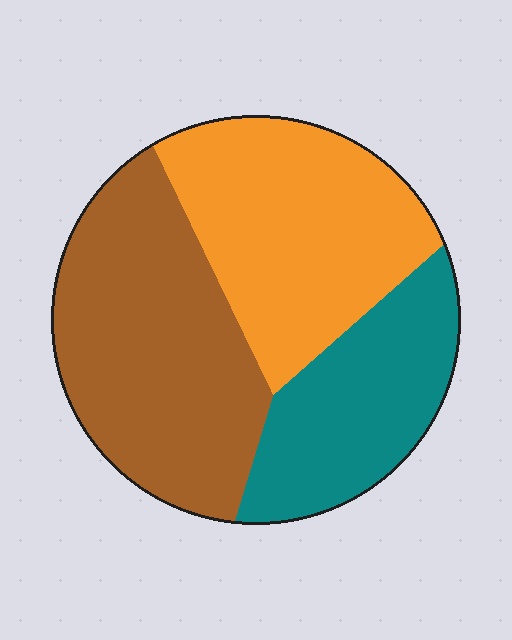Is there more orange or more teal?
Orange.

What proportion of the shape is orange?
Orange covers roughly 35% of the shape.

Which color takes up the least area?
Teal, at roughly 25%.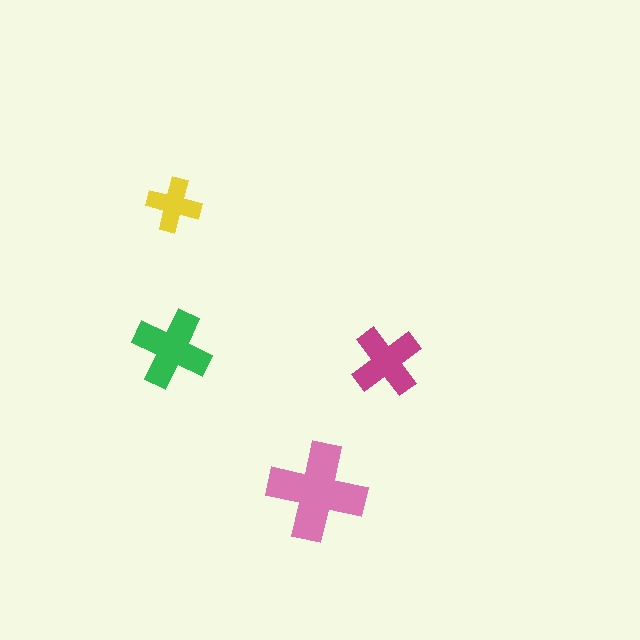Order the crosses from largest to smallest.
the pink one, the green one, the magenta one, the yellow one.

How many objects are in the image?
There are 4 objects in the image.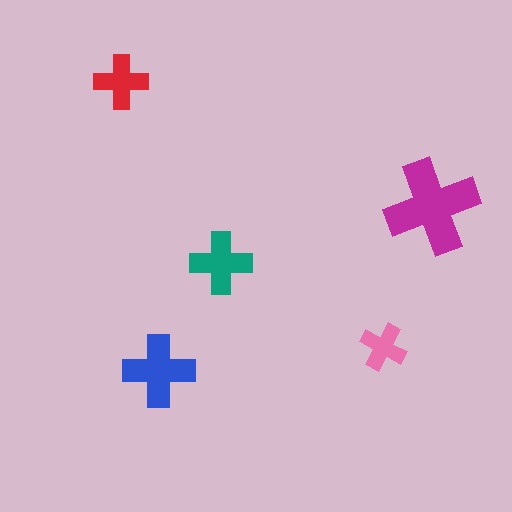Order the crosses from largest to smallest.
the magenta one, the blue one, the teal one, the red one, the pink one.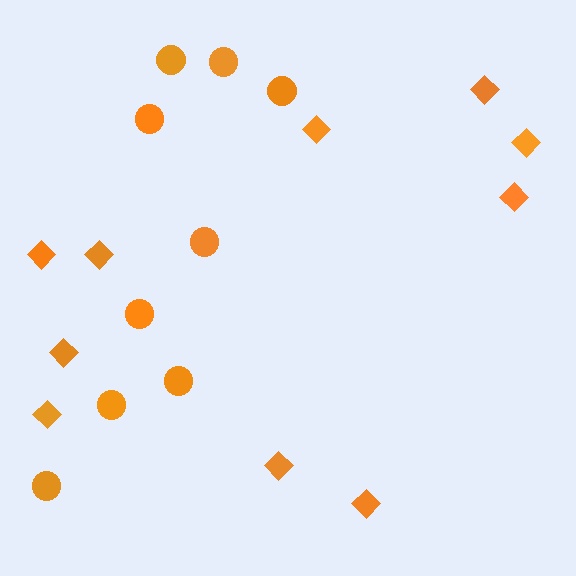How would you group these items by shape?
There are 2 groups: one group of circles (9) and one group of diamonds (10).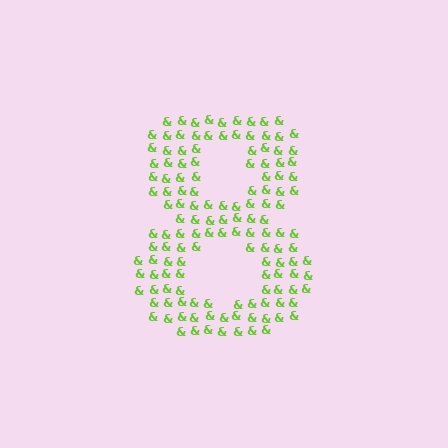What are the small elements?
The small elements are ampersands.